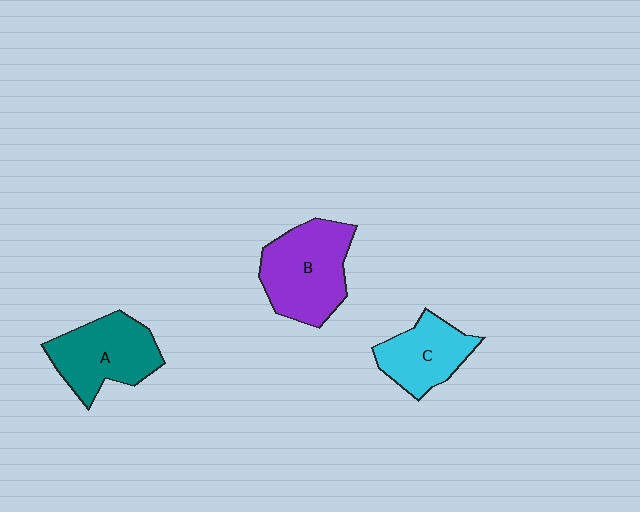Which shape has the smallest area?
Shape C (cyan).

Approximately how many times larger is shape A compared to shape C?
Approximately 1.3 times.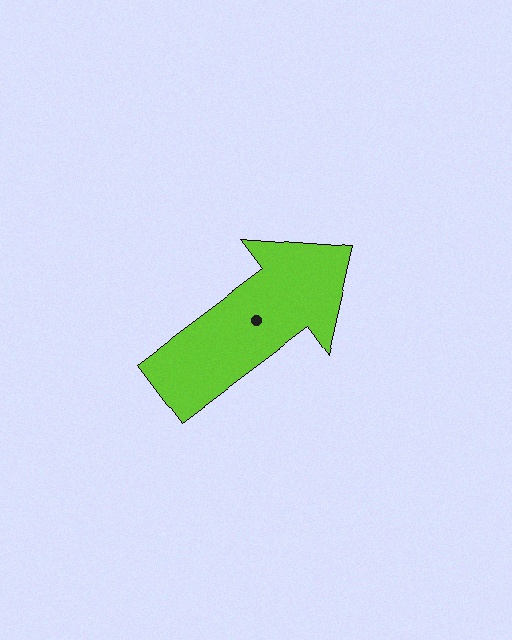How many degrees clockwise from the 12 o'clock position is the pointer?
Approximately 53 degrees.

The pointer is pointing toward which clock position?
Roughly 2 o'clock.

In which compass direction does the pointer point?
Northeast.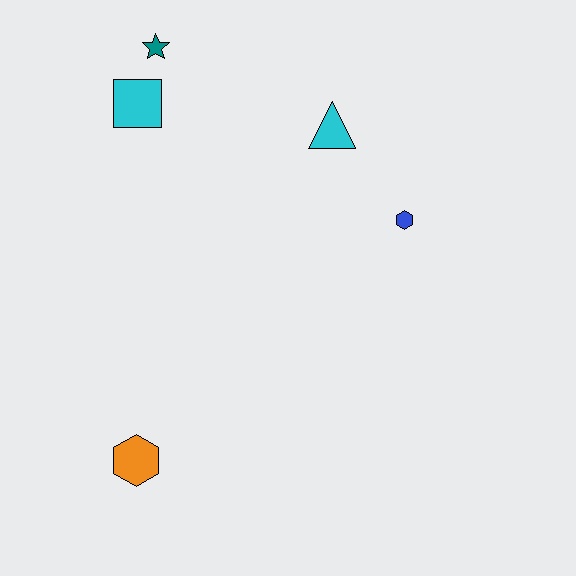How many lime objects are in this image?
There are no lime objects.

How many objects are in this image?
There are 5 objects.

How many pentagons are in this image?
There are no pentagons.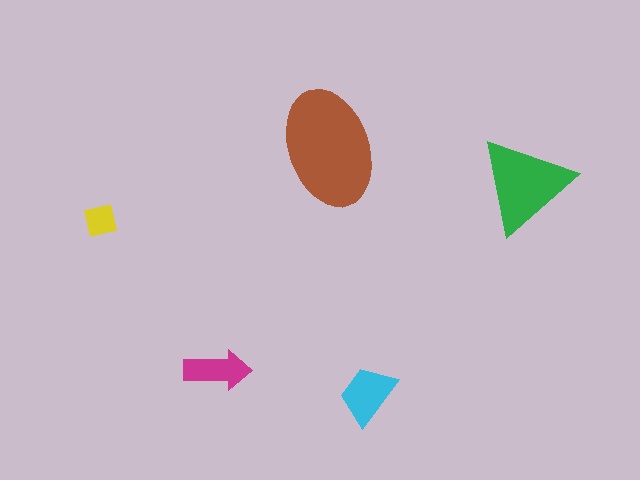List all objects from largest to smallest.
The brown ellipse, the green triangle, the cyan trapezoid, the magenta arrow, the yellow square.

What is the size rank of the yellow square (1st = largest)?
5th.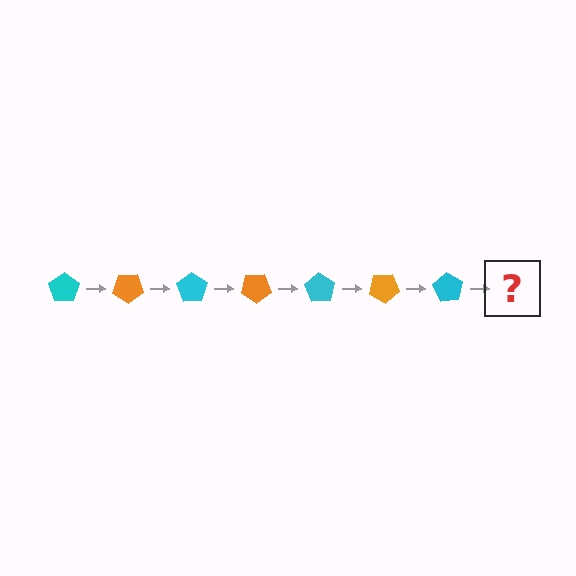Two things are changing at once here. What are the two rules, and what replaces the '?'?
The two rules are that it rotates 35 degrees each step and the color cycles through cyan and orange. The '?' should be an orange pentagon, rotated 245 degrees from the start.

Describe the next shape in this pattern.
It should be an orange pentagon, rotated 245 degrees from the start.